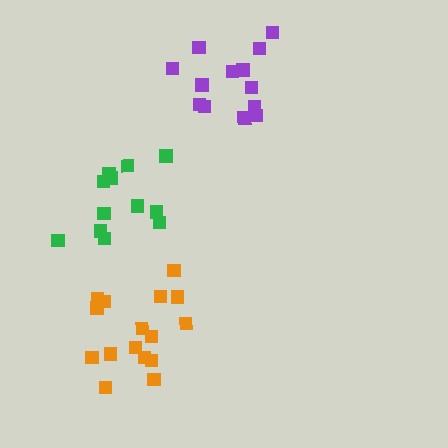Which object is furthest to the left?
The green cluster is leftmost.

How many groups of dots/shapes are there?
There are 3 groups.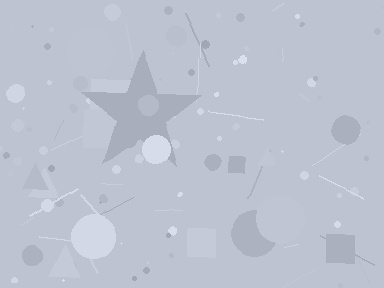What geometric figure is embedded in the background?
A star is embedded in the background.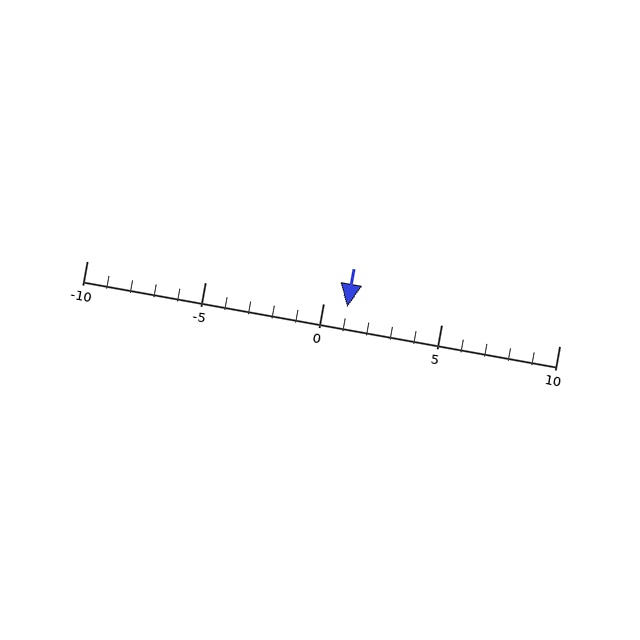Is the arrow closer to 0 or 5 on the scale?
The arrow is closer to 0.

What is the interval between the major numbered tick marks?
The major tick marks are spaced 5 units apart.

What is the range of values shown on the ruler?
The ruler shows values from -10 to 10.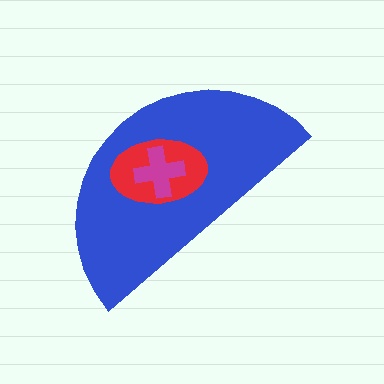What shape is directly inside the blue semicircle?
The red ellipse.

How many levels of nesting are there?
3.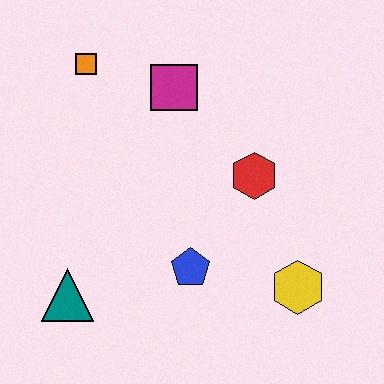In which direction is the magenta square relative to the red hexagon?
The magenta square is above the red hexagon.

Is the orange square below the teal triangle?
No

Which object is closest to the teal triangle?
The blue pentagon is closest to the teal triangle.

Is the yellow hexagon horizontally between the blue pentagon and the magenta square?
No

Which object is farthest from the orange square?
The yellow hexagon is farthest from the orange square.